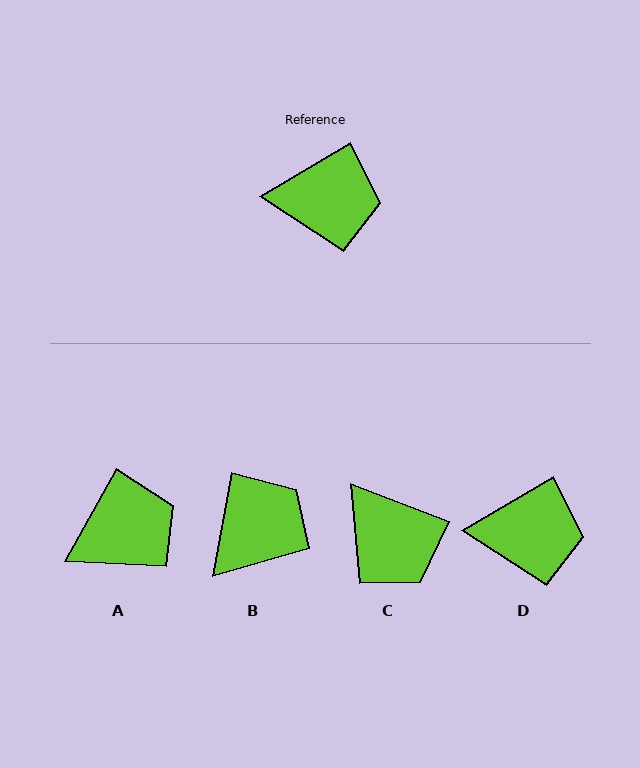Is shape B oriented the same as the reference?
No, it is off by about 50 degrees.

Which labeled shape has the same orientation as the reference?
D.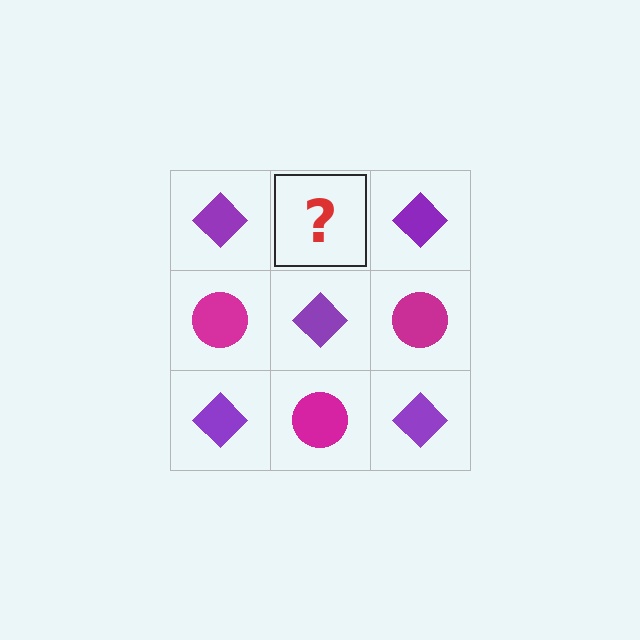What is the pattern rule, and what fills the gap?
The rule is that it alternates purple diamond and magenta circle in a checkerboard pattern. The gap should be filled with a magenta circle.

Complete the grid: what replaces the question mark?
The question mark should be replaced with a magenta circle.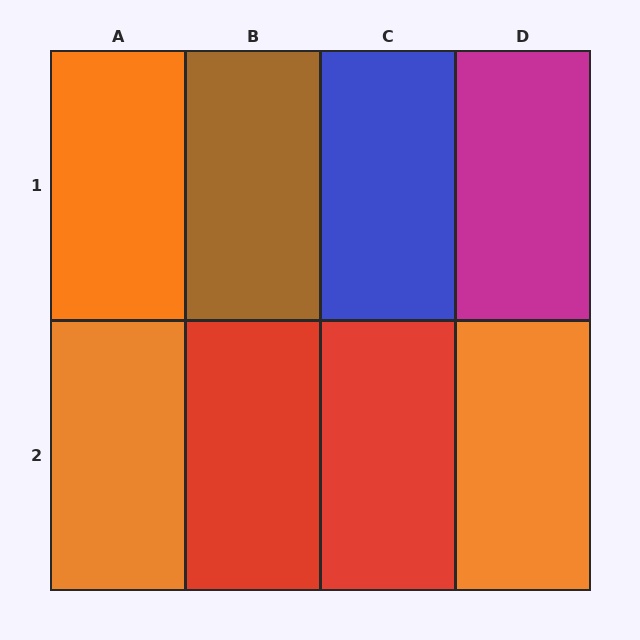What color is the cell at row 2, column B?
Red.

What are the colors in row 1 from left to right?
Orange, brown, blue, magenta.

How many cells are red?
2 cells are red.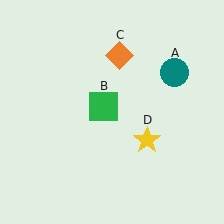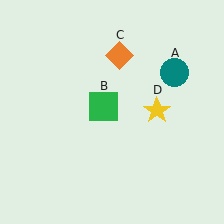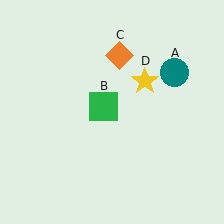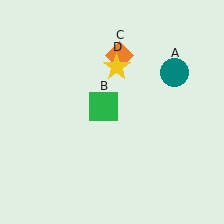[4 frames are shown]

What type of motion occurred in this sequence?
The yellow star (object D) rotated counterclockwise around the center of the scene.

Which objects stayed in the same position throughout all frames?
Teal circle (object A) and green square (object B) and orange diamond (object C) remained stationary.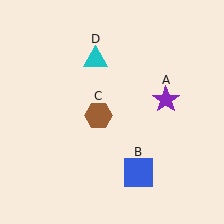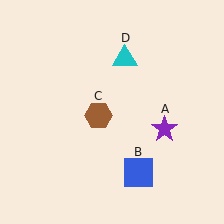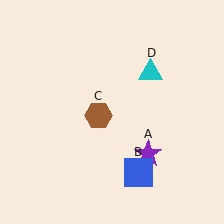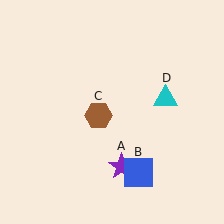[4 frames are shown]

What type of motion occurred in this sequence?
The purple star (object A), cyan triangle (object D) rotated clockwise around the center of the scene.